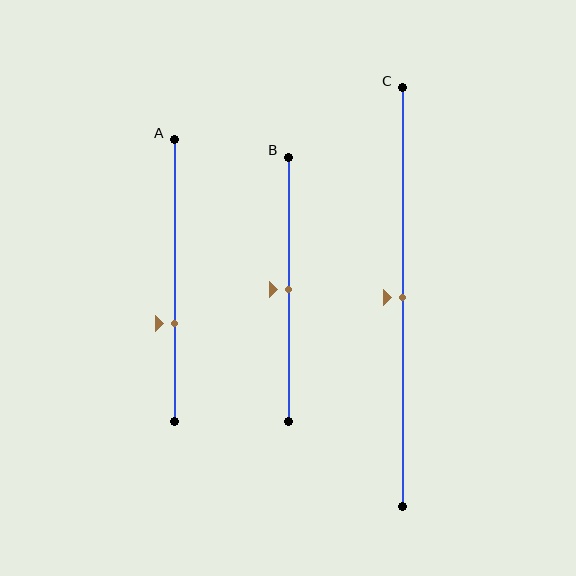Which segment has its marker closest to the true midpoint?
Segment B has its marker closest to the true midpoint.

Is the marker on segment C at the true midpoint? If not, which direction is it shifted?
Yes, the marker on segment C is at the true midpoint.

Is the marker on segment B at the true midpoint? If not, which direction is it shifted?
Yes, the marker on segment B is at the true midpoint.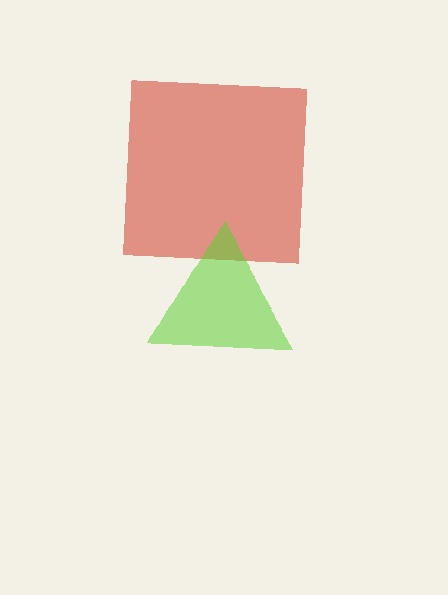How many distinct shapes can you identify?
There are 2 distinct shapes: a red square, a lime triangle.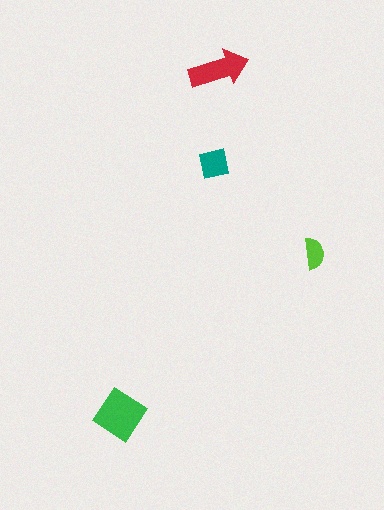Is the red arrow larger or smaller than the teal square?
Larger.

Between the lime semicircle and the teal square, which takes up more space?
The teal square.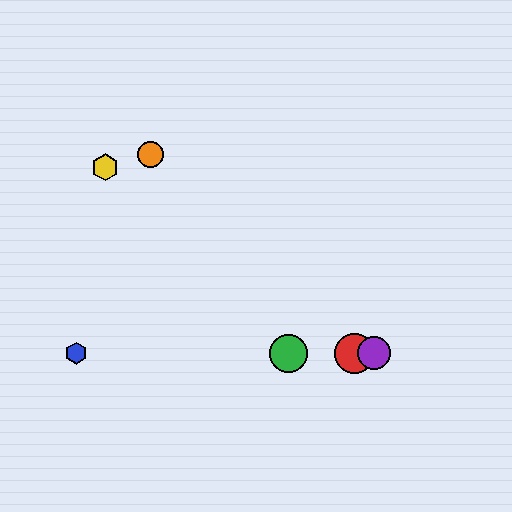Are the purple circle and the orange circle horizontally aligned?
No, the purple circle is at y≈353 and the orange circle is at y≈154.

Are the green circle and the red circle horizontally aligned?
Yes, both are at y≈353.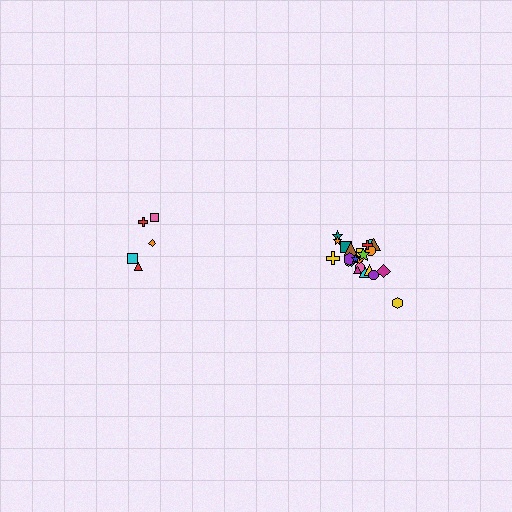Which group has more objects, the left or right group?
The right group.